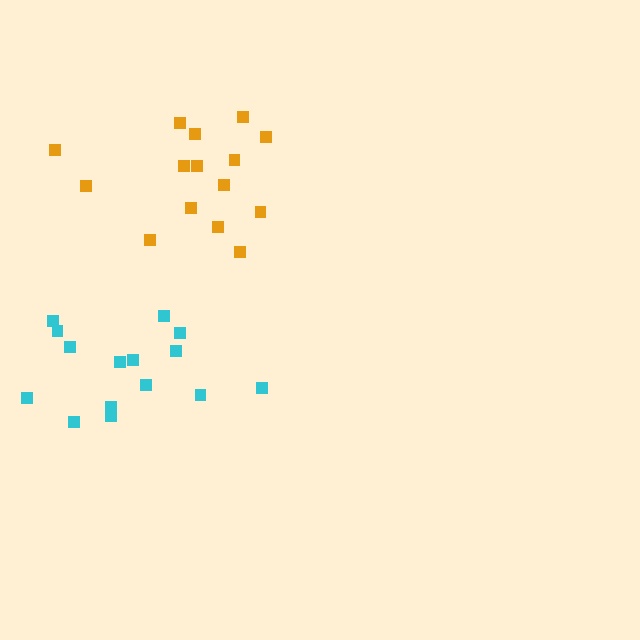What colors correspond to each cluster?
The clusters are colored: cyan, orange.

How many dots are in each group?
Group 1: 15 dots, Group 2: 15 dots (30 total).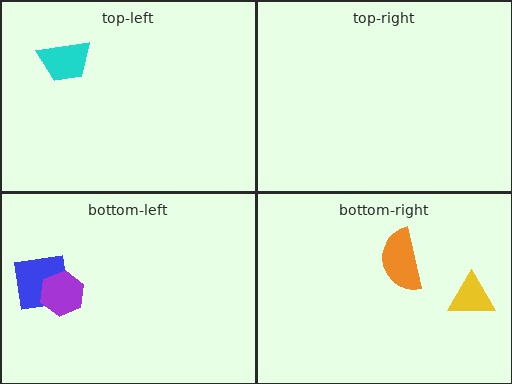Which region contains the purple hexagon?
The bottom-left region.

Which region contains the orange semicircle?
The bottom-right region.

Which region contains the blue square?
The bottom-left region.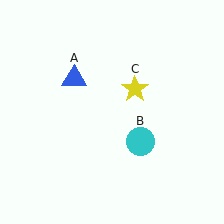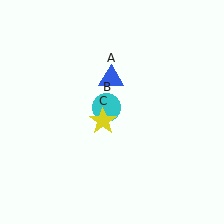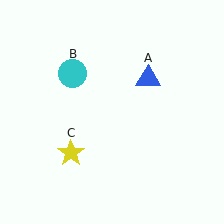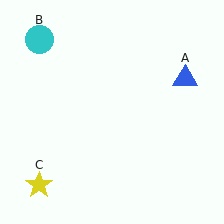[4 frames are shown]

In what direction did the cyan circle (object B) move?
The cyan circle (object B) moved up and to the left.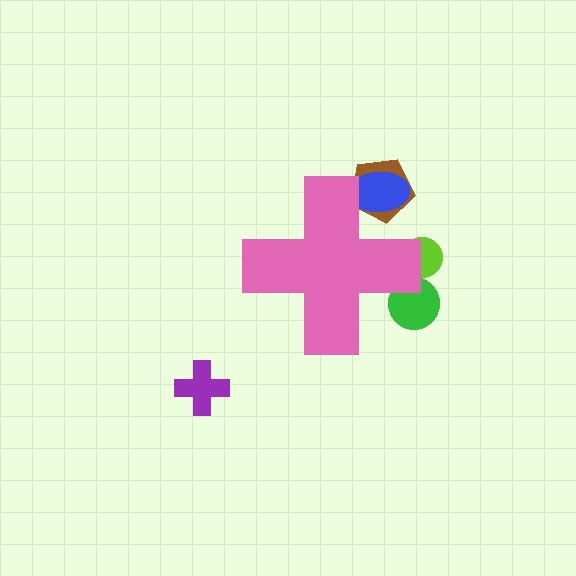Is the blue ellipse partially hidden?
Yes, the blue ellipse is partially hidden behind the pink cross.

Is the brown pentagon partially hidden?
Yes, the brown pentagon is partially hidden behind the pink cross.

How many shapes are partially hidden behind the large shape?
4 shapes are partially hidden.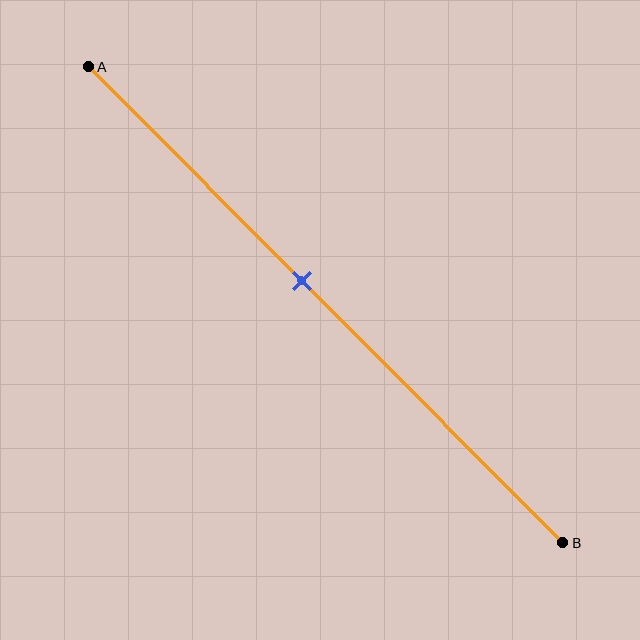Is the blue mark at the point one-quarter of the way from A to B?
No, the mark is at about 45% from A, not at the 25% one-quarter point.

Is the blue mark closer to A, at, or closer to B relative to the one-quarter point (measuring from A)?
The blue mark is closer to point B than the one-quarter point of segment AB.